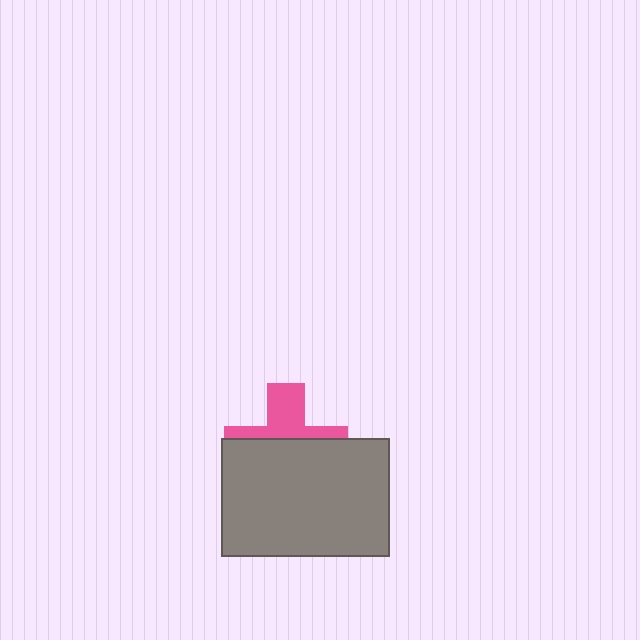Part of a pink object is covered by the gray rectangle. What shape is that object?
It is a cross.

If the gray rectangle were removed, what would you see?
You would see the complete pink cross.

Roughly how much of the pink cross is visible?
A small part of it is visible (roughly 39%).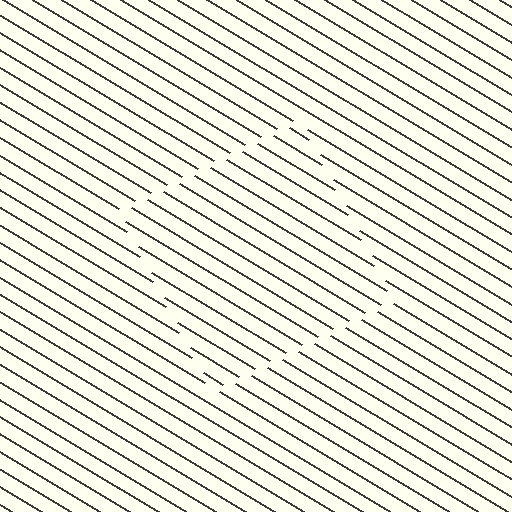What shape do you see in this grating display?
An illusory square. The interior of the shape contains the same grating, shifted by half a period — the contour is defined by the phase discontinuity where line-ends from the inner and outer gratings abut.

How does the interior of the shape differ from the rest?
The interior of the shape contains the same grating, shifted by half a period — the contour is defined by the phase discontinuity where line-ends from the inner and outer gratings abut.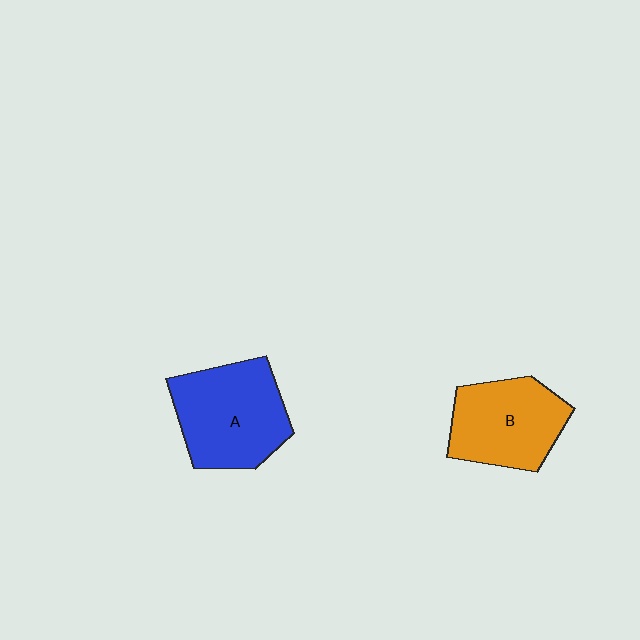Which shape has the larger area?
Shape A (blue).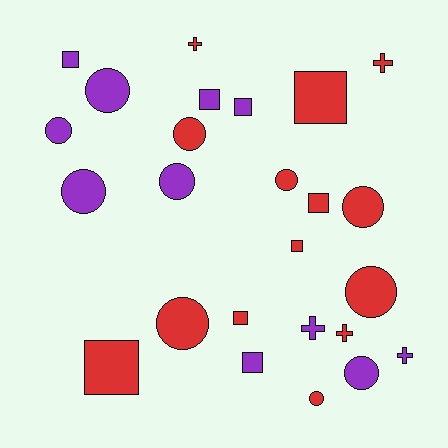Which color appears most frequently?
Red, with 14 objects.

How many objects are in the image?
There are 25 objects.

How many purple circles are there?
There are 5 purple circles.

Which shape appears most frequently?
Circle, with 11 objects.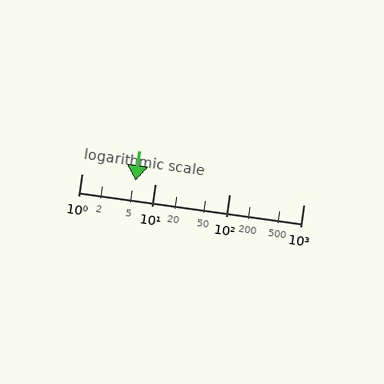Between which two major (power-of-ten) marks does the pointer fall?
The pointer is between 1 and 10.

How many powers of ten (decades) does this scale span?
The scale spans 3 decades, from 1 to 1000.